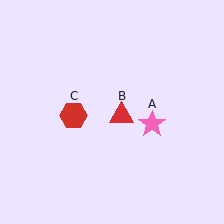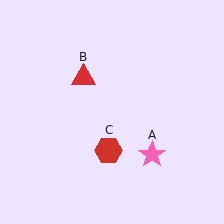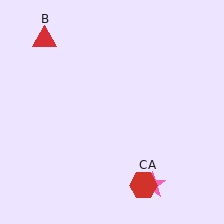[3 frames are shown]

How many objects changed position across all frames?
3 objects changed position: pink star (object A), red triangle (object B), red hexagon (object C).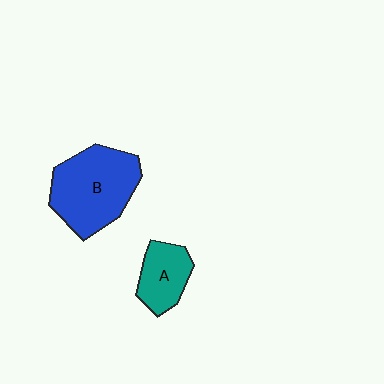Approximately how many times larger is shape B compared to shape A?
Approximately 2.0 times.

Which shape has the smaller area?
Shape A (teal).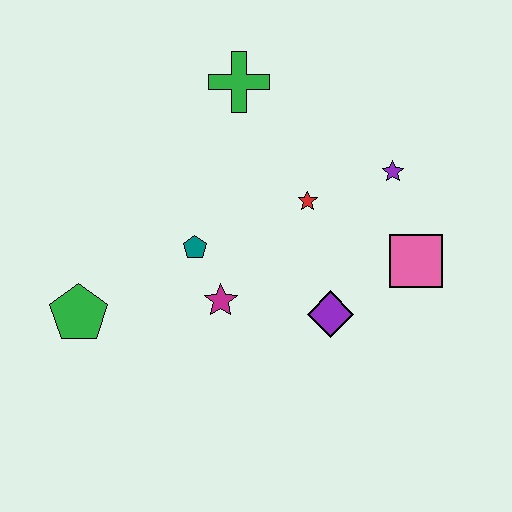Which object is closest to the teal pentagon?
The magenta star is closest to the teal pentagon.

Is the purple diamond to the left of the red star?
No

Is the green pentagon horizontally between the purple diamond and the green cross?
No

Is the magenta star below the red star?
Yes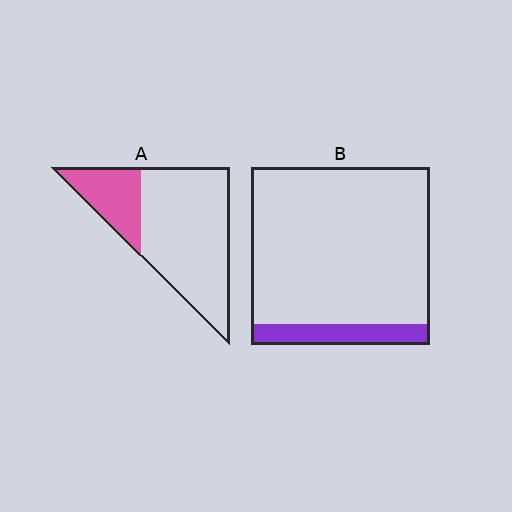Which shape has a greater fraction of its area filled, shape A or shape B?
Shape A.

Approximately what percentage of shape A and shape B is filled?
A is approximately 25% and B is approximately 10%.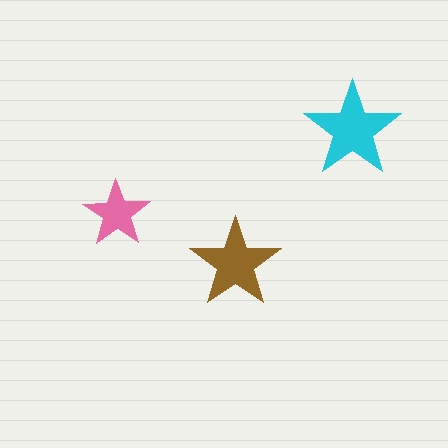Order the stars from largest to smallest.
the cyan one, the brown one, the pink one.